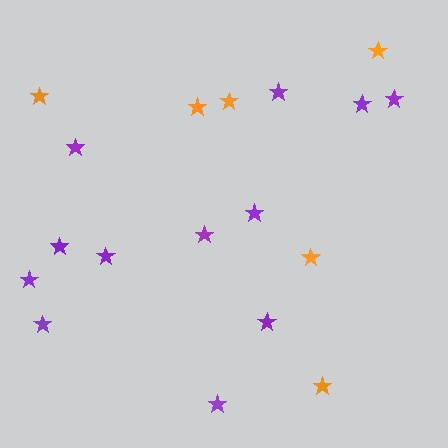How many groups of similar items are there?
There are 2 groups: one group of purple stars (12) and one group of orange stars (6).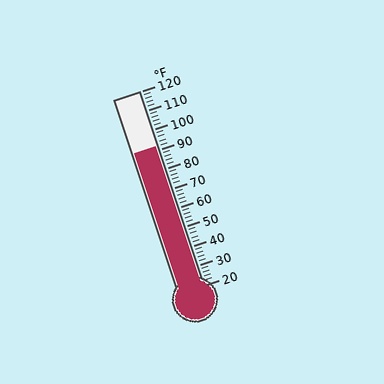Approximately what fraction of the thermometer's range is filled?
The thermometer is filled to approximately 70% of its range.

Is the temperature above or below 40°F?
The temperature is above 40°F.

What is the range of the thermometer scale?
The thermometer scale ranges from 20°F to 120°F.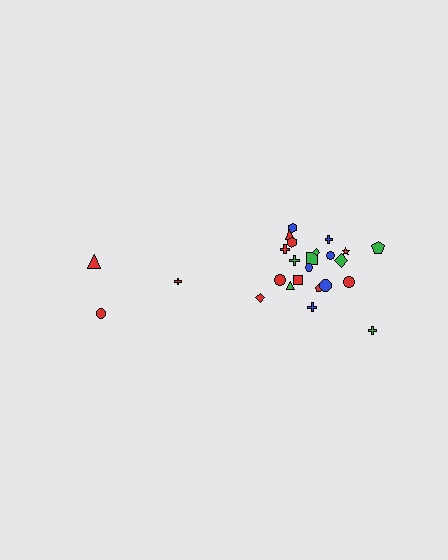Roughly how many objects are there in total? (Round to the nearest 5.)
Roughly 25 objects in total.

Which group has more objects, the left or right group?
The right group.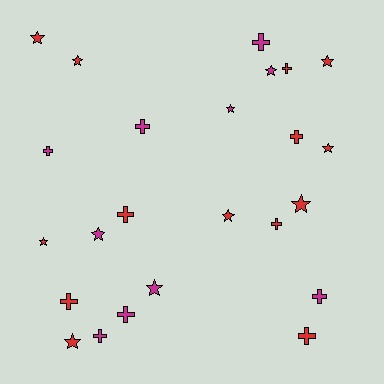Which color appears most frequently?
Red, with 14 objects.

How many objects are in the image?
There are 24 objects.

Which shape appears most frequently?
Star, with 12 objects.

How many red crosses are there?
There are 6 red crosses.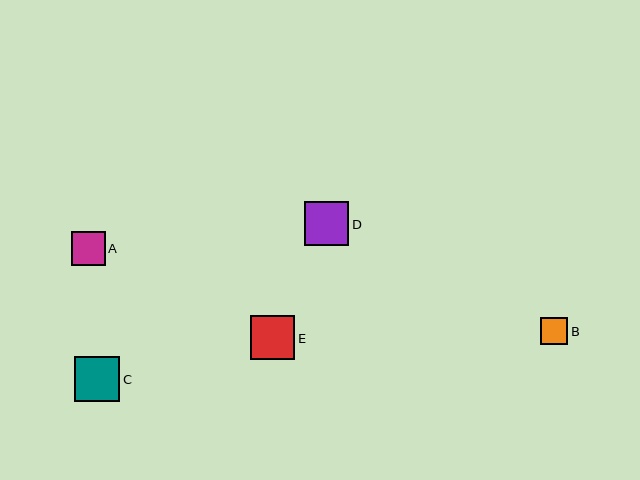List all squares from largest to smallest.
From largest to smallest: C, D, E, A, B.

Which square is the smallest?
Square B is the smallest with a size of approximately 28 pixels.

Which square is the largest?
Square C is the largest with a size of approximately 45 pixels.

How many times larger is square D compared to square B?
Square D is approximately 1.6 times the size of square B.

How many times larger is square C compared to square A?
Square C is approximately 1.3 times the size of square A.